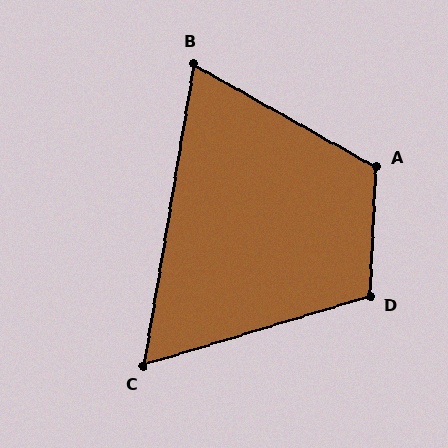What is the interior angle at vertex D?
Approximately 110 degrees (obtuse).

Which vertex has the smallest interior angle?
C, at approximately 64 degrees.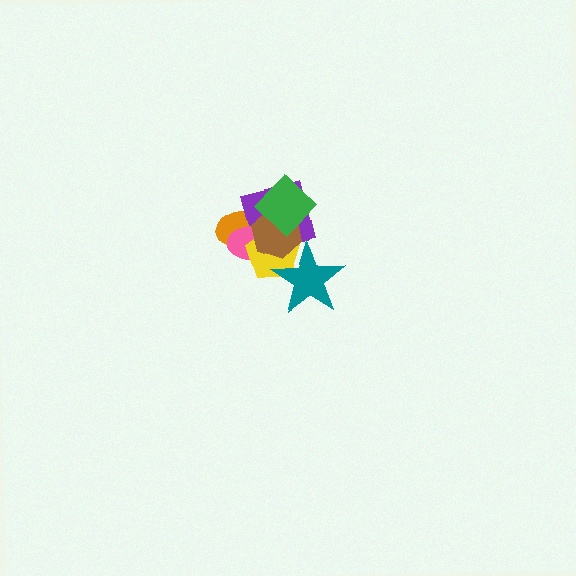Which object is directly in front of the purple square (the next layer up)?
The pink ellipse is directly in front of the purple square.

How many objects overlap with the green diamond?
5 objects overlap with the green diamond.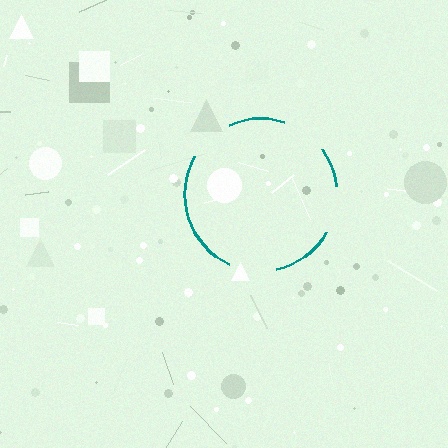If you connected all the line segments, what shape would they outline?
They would outline a circle.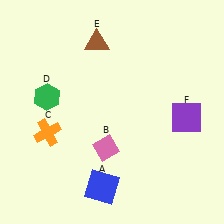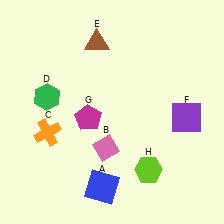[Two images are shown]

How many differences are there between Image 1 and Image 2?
There are 2 differences between the two images.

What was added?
A magenta pentagon (G), a lime hexagon (H) were added in Image 2.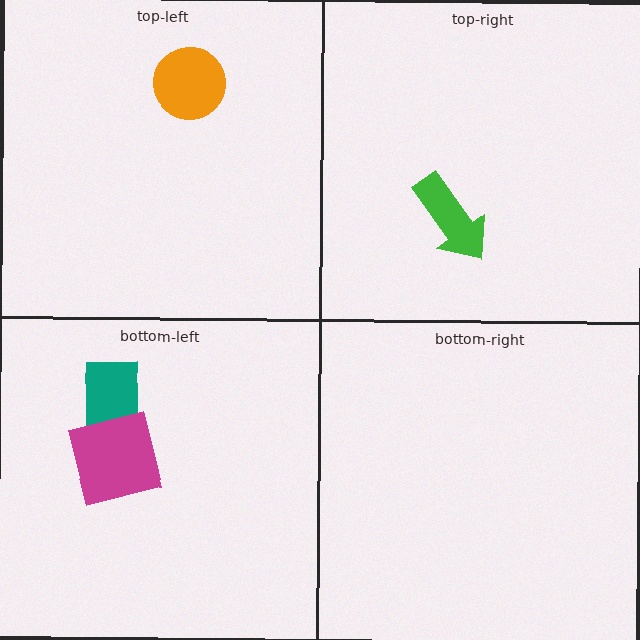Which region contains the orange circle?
The top-left region.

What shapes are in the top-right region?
The green arrow.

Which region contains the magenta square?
The bottom-left region.